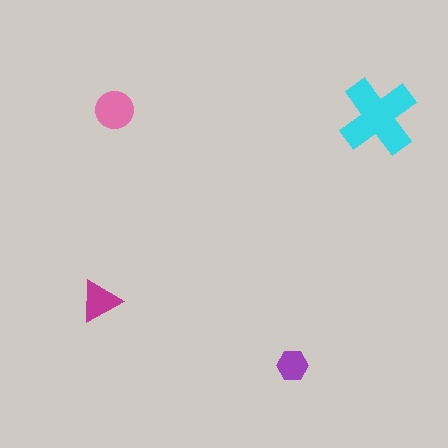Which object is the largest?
The cyan cross.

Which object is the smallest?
The purple hexagon.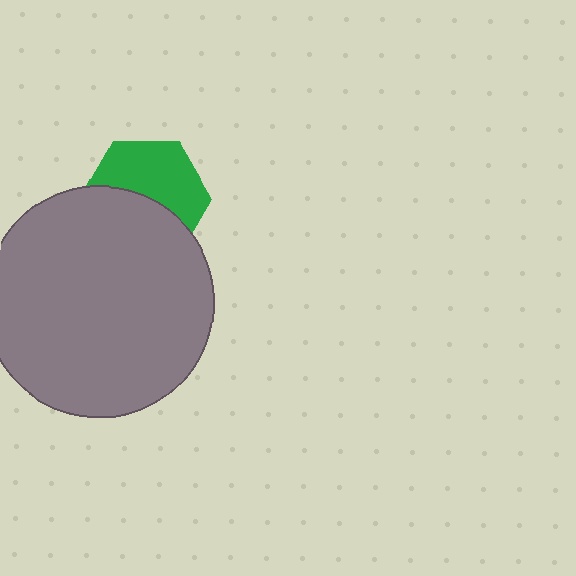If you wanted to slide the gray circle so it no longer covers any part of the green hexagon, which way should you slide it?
Slide it down — that is the most direct way to separate the two shapes.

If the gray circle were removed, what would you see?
You would see the complete green hexagon.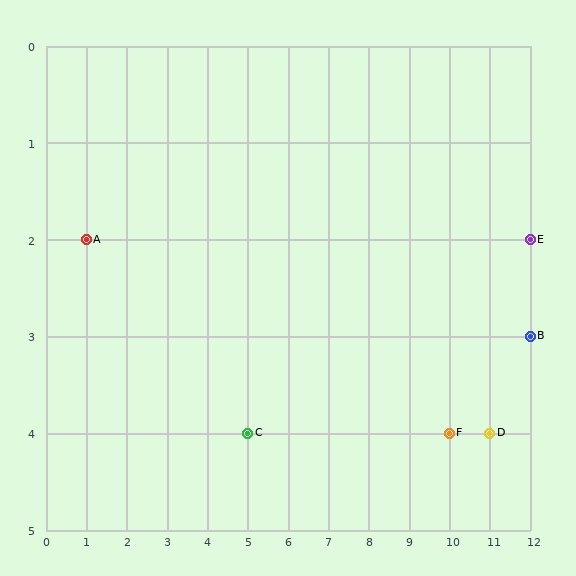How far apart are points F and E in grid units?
Points F and E are 2 columns and 2 rows apart (about 2.8 grid units diagonally).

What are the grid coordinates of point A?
Point A is at grid coordinates (1, 2).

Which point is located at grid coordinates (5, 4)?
Point C is at (5, 4).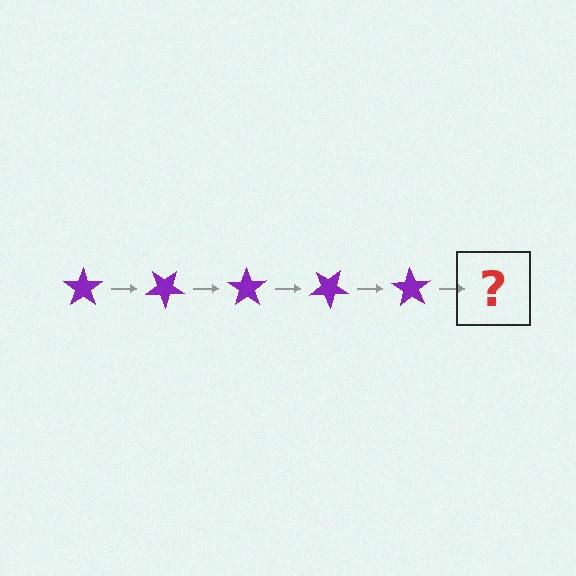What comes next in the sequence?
The next element should be a purple star rotated 175 degrees.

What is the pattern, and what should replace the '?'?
The pattern is that the star rotates 35 degrees each step. The '?' should be a purple star rotated 175 degrees.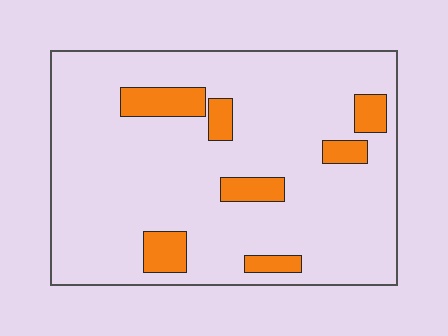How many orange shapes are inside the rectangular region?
7.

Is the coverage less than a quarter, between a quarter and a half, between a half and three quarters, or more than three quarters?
Less than a quarter.